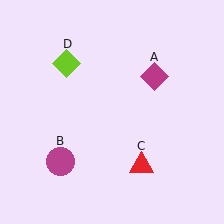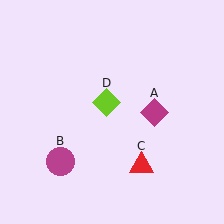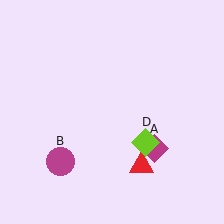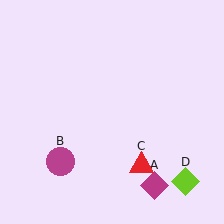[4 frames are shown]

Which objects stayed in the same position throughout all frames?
Magenta circle (object B) and red triangle (object C) remained stationary.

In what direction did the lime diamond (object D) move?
The lime diamond (object D) moved down and to the right.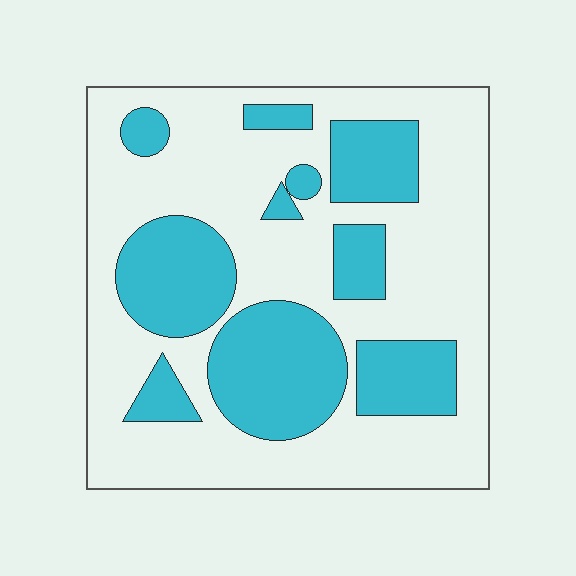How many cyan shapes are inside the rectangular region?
10.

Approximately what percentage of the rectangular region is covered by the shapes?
Approximately 35%.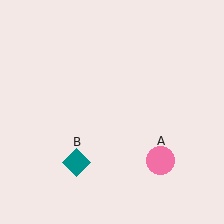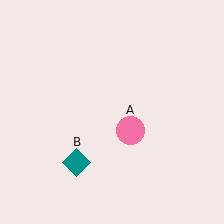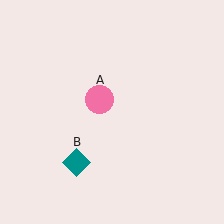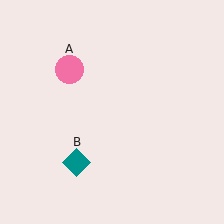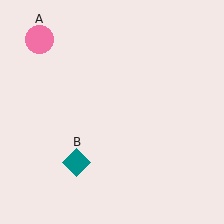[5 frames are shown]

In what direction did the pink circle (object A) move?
The pink circle (object A) moved up and to the left.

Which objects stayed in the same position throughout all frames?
Teal diamond (object B) remained stationary.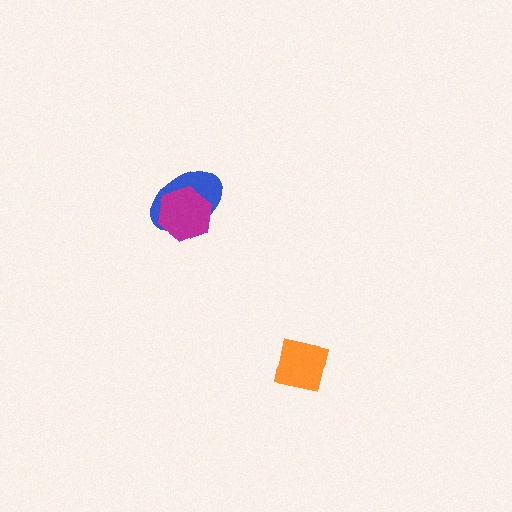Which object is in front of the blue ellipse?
The magenta hexagon is in front of the blue ellipse.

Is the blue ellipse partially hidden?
Yes, it is partially covered by another shape.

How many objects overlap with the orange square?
0 objects overlap with the orange square.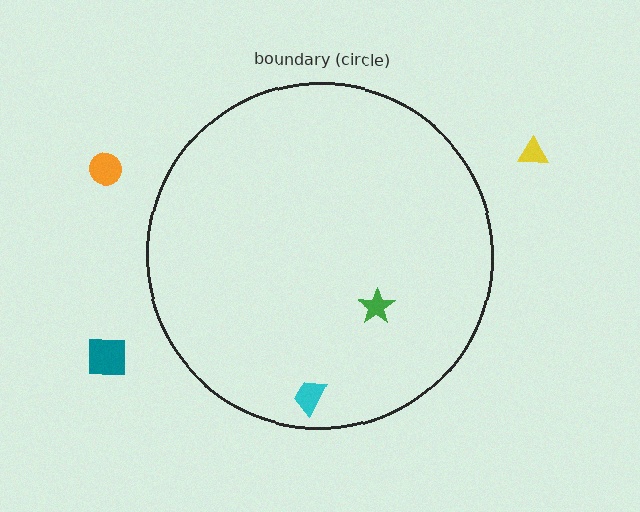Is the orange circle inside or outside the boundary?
Outside.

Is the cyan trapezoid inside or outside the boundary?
Inside.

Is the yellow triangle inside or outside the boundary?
Outside.